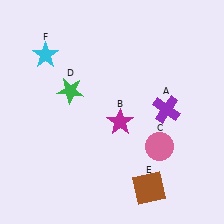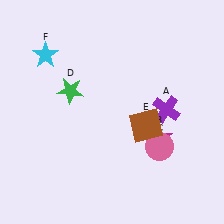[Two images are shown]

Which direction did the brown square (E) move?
The brown square (E) moved up.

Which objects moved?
The objects that moved are: the magenta star (B), the brown square (E).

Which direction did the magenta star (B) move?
The magenta star (B) moved right.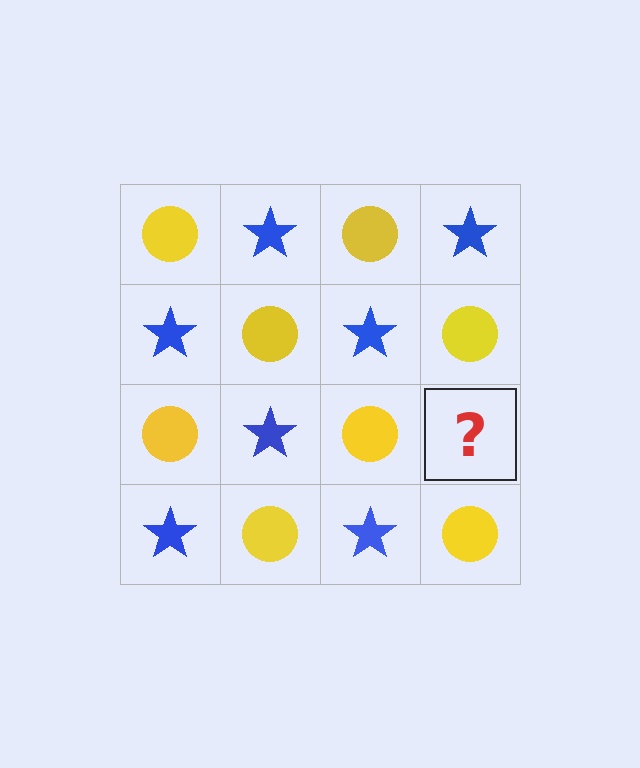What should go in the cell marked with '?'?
The missing cell should contain a blue star.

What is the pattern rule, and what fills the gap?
The rule is that it alternates yellow circle and blue star in a checkerboard pattern. The gap should be filled with a blue star.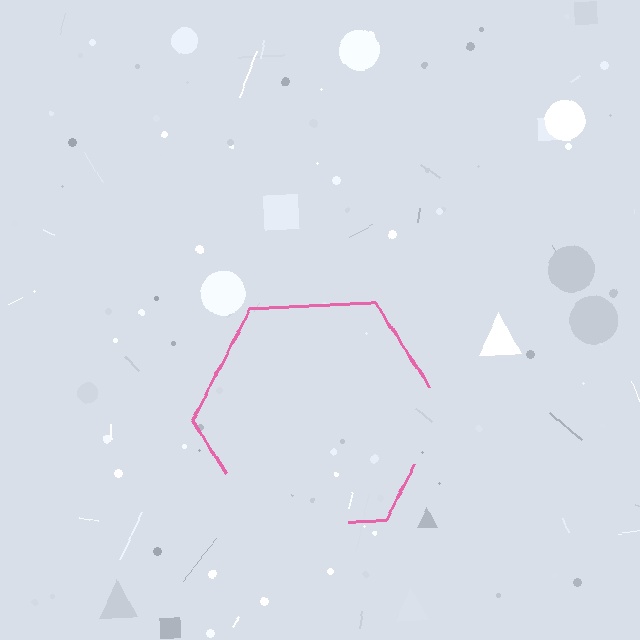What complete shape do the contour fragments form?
The contour fragments form a hexagon.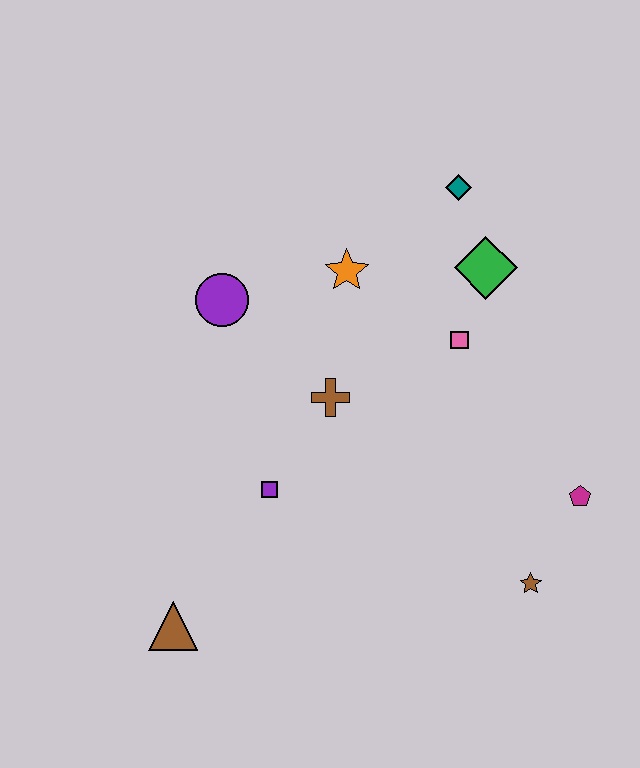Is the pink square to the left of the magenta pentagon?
Yes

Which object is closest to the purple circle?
The orange star is closest to the purple circle.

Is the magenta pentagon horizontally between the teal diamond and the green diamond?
No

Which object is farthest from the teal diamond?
The brown triangle is farthest from the teal diamond.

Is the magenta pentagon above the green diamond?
No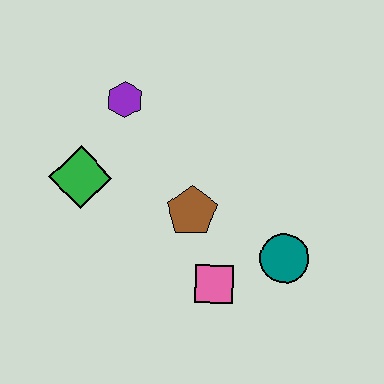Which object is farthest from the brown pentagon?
The purple hexagon is farthest from the brown pentagon.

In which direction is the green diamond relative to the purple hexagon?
The green diamond is below the purple hexagon.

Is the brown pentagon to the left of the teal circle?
Yes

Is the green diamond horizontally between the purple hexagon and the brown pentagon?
No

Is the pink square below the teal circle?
Yes